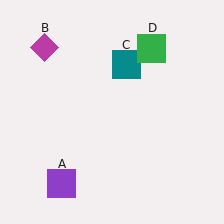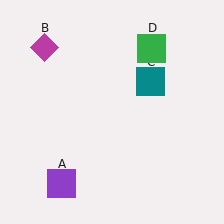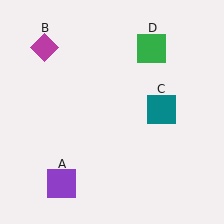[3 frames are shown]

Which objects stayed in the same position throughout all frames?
Purple square (object A) and magenta diamond (object B) and green square (object D) remained stationary.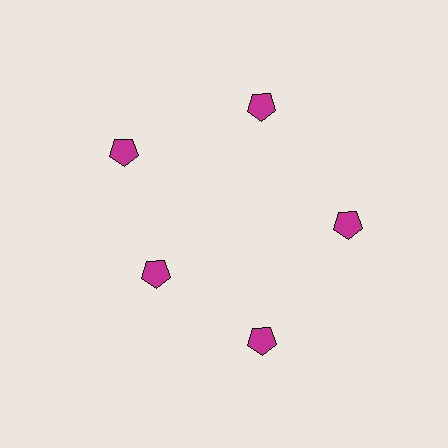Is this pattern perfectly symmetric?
No. The 5 magenta pentagons are arranged in a ring, but one element near the 8 o'clock position is pulled inward toward the center, breaking the 5-fold rotational symmetry.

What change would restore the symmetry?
The symmetry would be restored by moving it outward, back onto the ring so that all 5 pentagons sit at equal angles and equal distance from the center.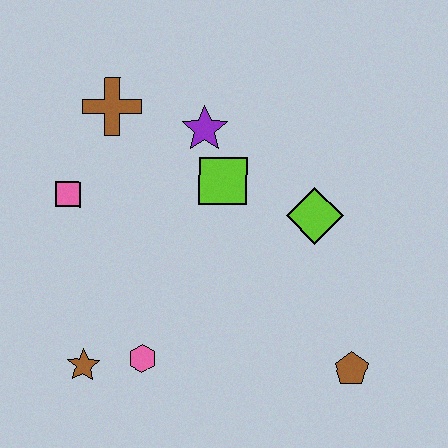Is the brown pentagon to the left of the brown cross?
No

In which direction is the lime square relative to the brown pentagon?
The lime square is above the brown pentagon.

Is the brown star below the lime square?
Yes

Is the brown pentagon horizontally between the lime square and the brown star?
No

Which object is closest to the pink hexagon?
The brown star is closest to the pink hexagon.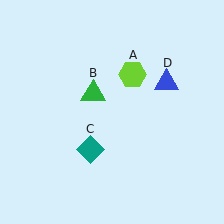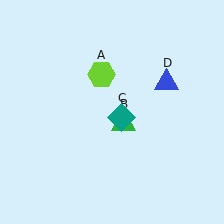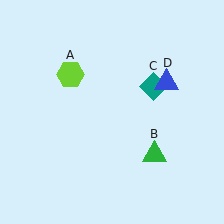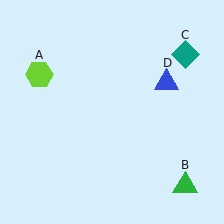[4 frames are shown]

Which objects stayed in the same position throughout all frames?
Blue triangle (object D) remained stationary.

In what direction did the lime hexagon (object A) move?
The lime hexagon (object A) moved left.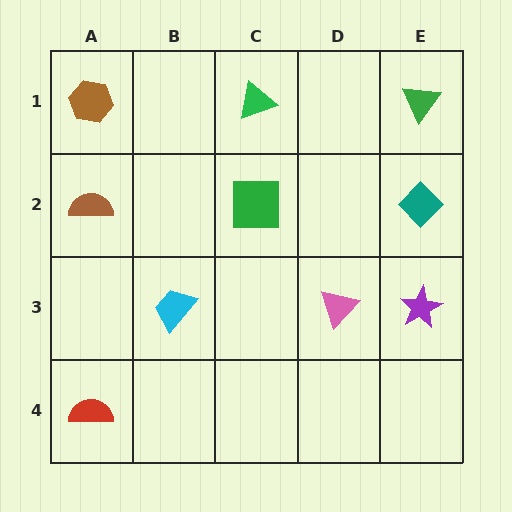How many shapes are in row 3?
3 shapes.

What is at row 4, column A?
A red semicircle.